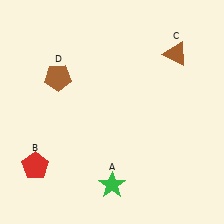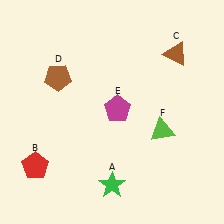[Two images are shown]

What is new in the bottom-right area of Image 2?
A lime triangle (F) was added in the bottom-right area of Image 2.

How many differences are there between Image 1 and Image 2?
There are 2 differences between the two images.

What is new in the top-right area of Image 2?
A magenta pentagon (E) was added in the top-right area of Image 2.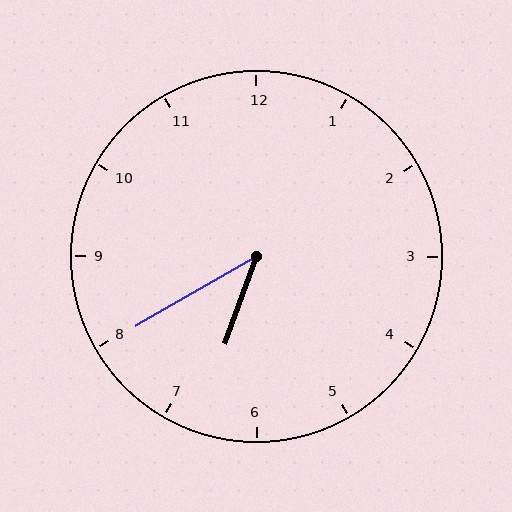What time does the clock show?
6:40.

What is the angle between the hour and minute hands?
Approximately 40 degrees.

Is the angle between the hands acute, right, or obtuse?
It is acute.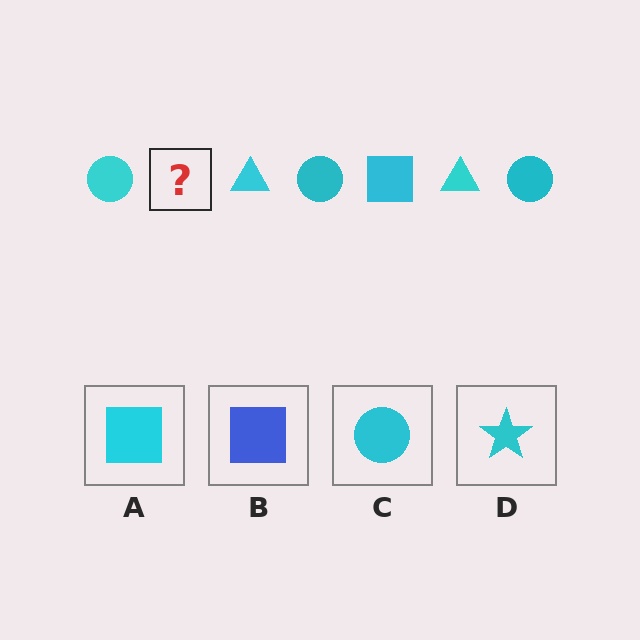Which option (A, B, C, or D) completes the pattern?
A.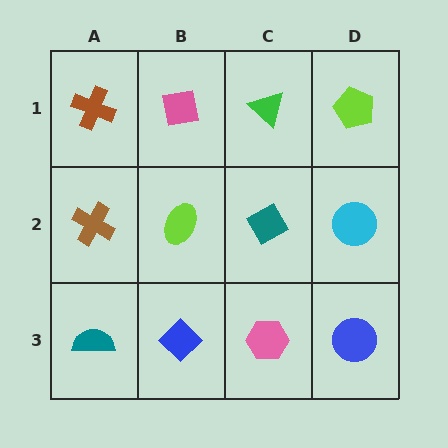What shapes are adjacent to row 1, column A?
A brown cross (row 2, column A), a pink square (row 1, column B).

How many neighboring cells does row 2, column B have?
4.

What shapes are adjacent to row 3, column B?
A lime ellipse (row 2, column B), a teal semicircle (row 3, column A), a pink hexagon (row 3, column C).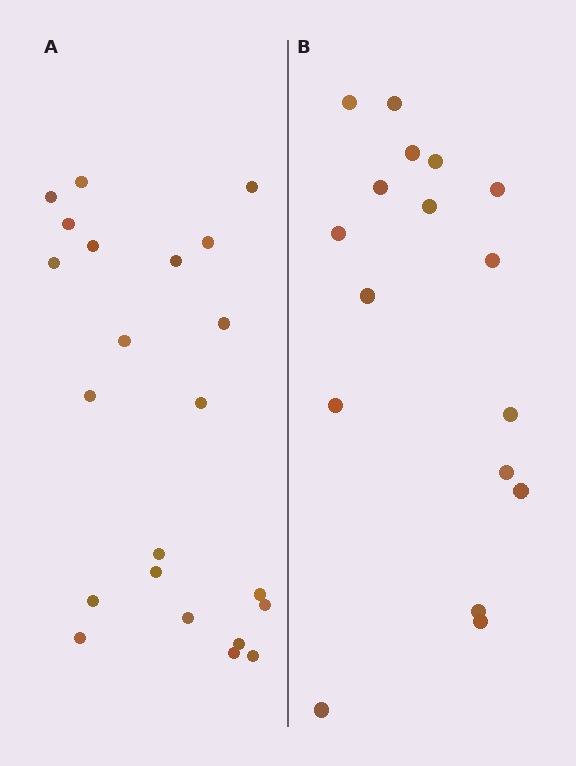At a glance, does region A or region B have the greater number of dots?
Region A (the left region) has more dots.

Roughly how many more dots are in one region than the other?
Region A has about 5 more dots than region B.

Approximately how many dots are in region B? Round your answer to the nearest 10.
About 20 dots. (The exact count is 17, which rounds to 20.)